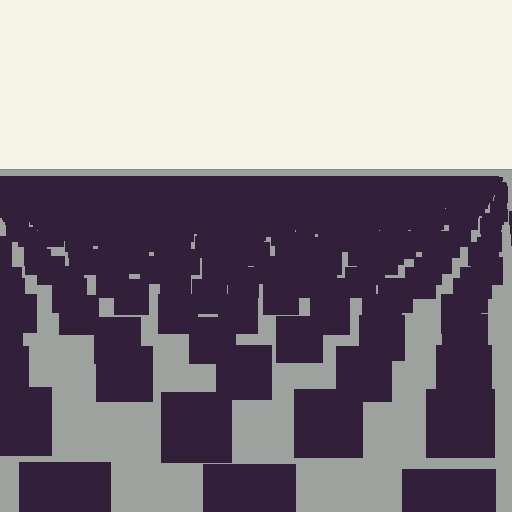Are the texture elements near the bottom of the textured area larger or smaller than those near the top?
Larger. Near the bottom, elements are closer to the viewer and appear at a bigger on-screen size.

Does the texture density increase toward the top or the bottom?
Density increases toward the top.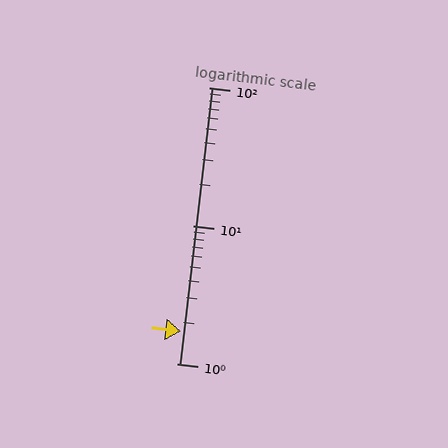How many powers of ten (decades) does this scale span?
The scale spans 2 decades, from 1 to 100.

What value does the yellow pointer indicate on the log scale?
The pointer indicates approximately 1.7.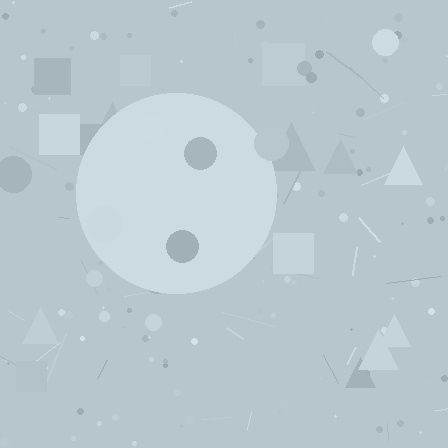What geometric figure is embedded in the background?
A circle is embedded in the background.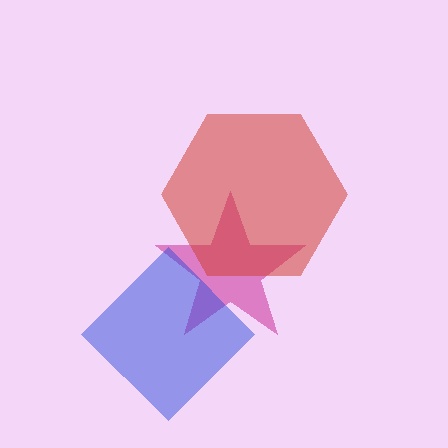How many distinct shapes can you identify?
There are 3 distinct shapes: a magenta star, a blue diamond, a red hexagon.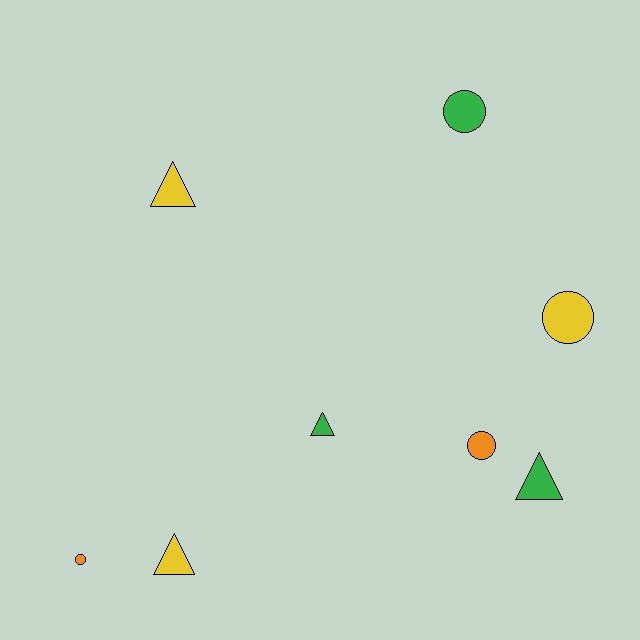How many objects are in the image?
There are 8 objects.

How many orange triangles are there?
There are no orange triangles.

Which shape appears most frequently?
Triangle, with 4 objects.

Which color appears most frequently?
Green, with 3 objects.